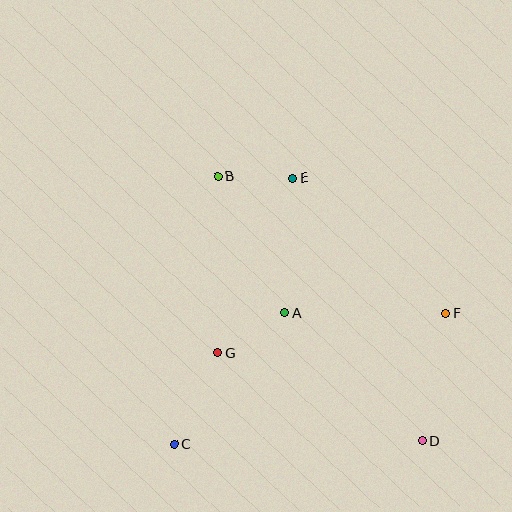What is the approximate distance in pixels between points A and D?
The distance between A and D is approximately 188 pixels.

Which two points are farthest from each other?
Points B and D are farthest from each other.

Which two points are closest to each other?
Points B and E are closest to each other.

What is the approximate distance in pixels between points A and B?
The distance between A and B is approximately 152 pixels.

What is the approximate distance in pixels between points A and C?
The distance between A and C is approximately 172 pixels.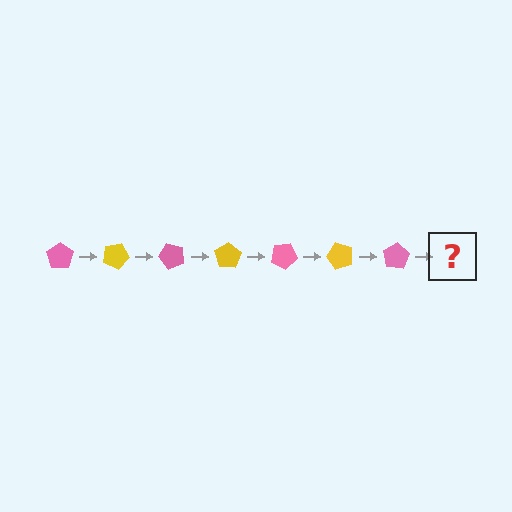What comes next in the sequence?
The next element should be a yellow pentagon, rotated 175 degrees from the start.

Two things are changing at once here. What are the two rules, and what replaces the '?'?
The two rules are that it rotates 25 degrees each step and the color cycles through pink and yellow. The '?' should be a yellow pentagon, rotated 175 degrees from the start.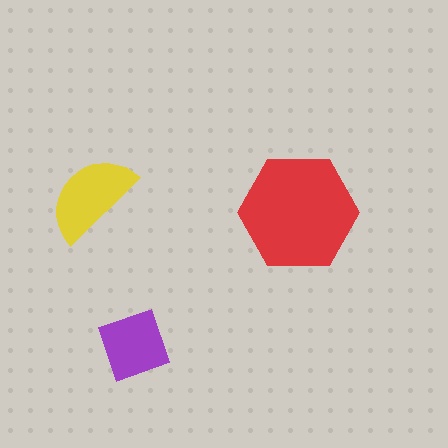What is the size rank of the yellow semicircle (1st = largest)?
2nd.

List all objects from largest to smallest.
The red hexagon, the yellow semicircle, the purple diamond.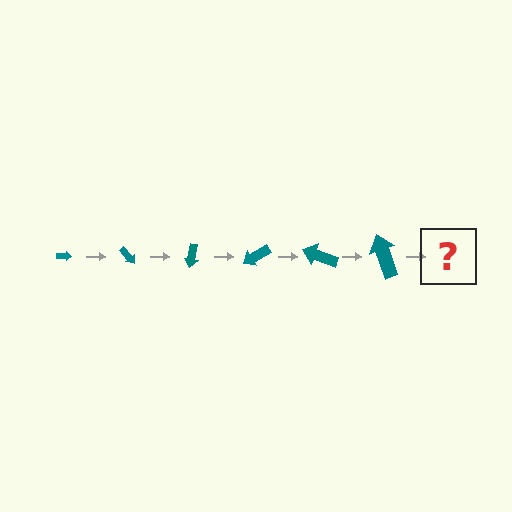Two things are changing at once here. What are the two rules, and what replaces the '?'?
The two rules are that the arrow grows larger each step and it rotates 50 degrees each step. The '?' should be an arrow, larger than the previous one and rotated 300 degrees from the start.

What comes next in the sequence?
The next element should be an arrow, larger than the previous one and rotated 300 degrees from the start.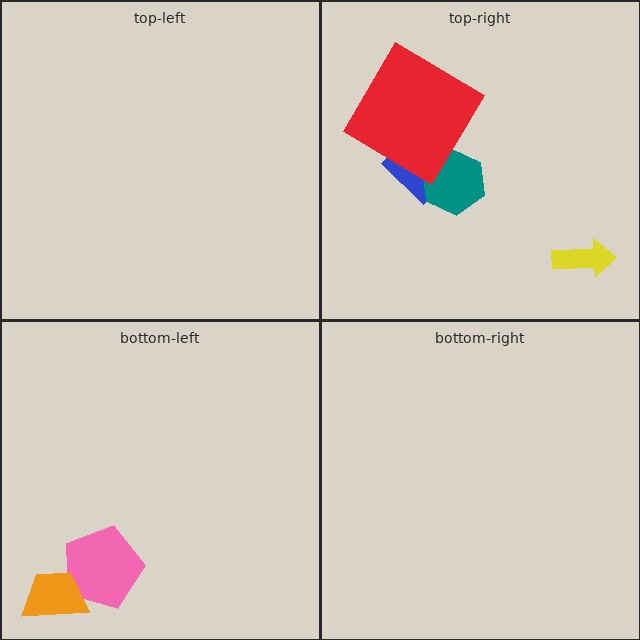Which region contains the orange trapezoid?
The bottom-left region.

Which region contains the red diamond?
The top-right region.